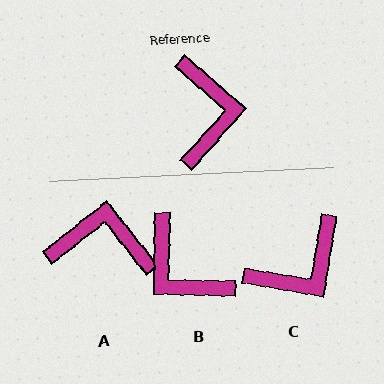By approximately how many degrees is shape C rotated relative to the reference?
Approximately 58 degrees clockwise.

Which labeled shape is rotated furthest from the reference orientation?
B, about 139 degrees away.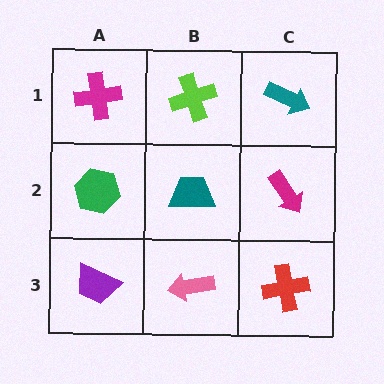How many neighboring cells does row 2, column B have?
4.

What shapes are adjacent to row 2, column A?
A magenta cross (row 1, column A), a purple trapezoid (row 3, column A), a teal trapezoid (row 2, column B).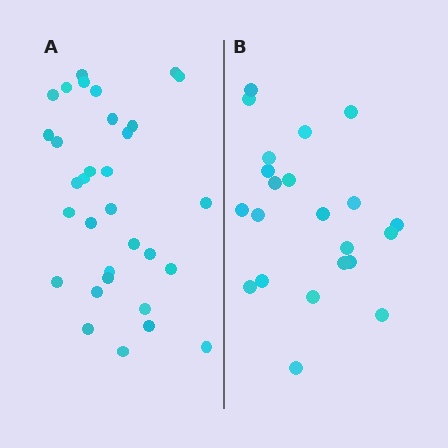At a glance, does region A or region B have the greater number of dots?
Region A (the left region) has more dots.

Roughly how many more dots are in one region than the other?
Region A has roughly 10 or so more dots than region B.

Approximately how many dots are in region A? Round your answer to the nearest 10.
About 30 dots. (The exact count is 32, which rounds to 30.)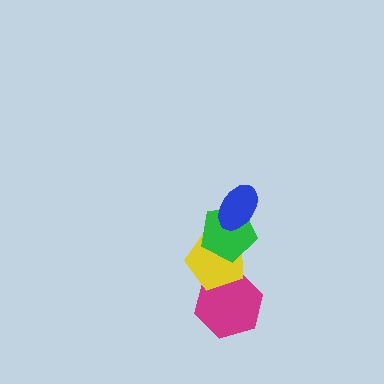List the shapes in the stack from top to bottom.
From top to bottom: the blue ellipse, the green pentagon, the yellow pentagon, the magenta hexagon.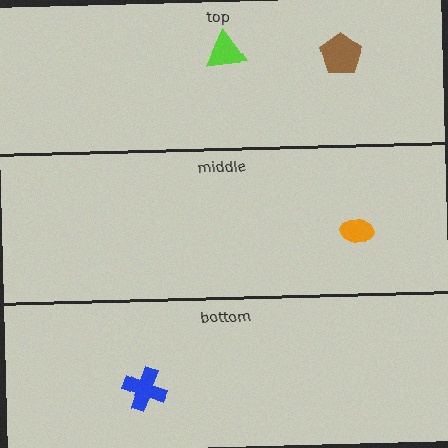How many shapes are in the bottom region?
1.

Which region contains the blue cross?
The bottom region.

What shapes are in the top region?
The lime triangle, the brown pentagon.